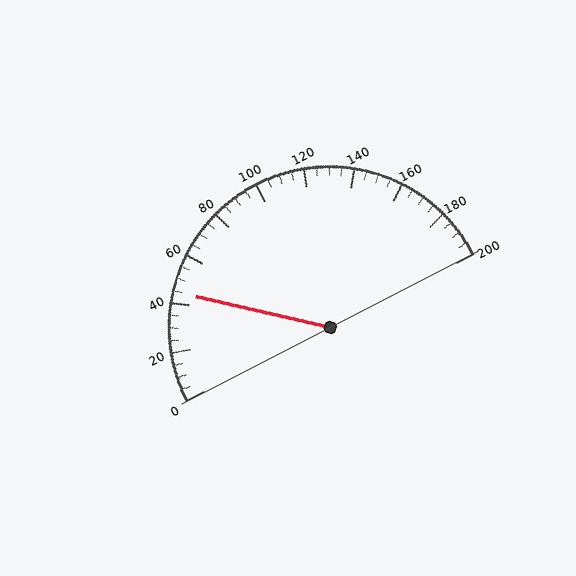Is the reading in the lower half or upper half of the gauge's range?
The reading is in the lower half of the range (0 to 200).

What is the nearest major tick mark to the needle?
The nearest major tick mark is 40.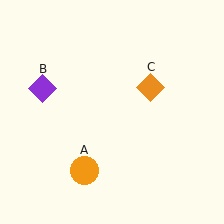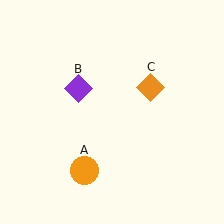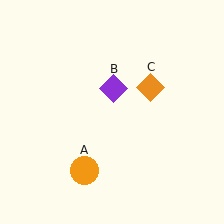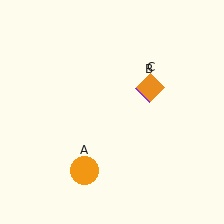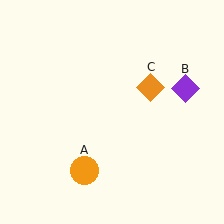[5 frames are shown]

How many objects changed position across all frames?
1 object changed position: purple diamond (object B).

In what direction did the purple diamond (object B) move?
The purple diamond (object B) moved right.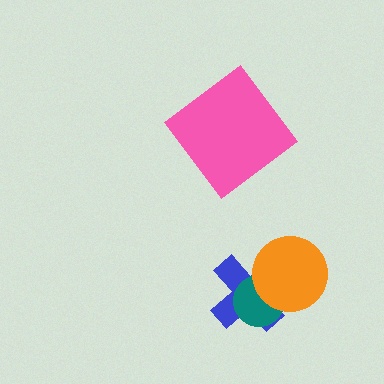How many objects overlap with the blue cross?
2 objects overlap with the blue cross.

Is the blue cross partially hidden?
Yes, it is partially covered by another shape.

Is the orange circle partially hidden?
No, no other shape covers it.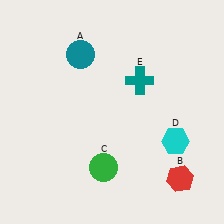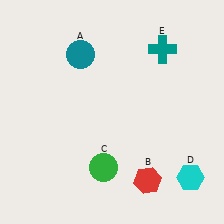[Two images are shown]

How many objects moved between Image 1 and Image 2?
3 objects moved between the two images.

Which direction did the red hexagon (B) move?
The red hexagon (B) moved left.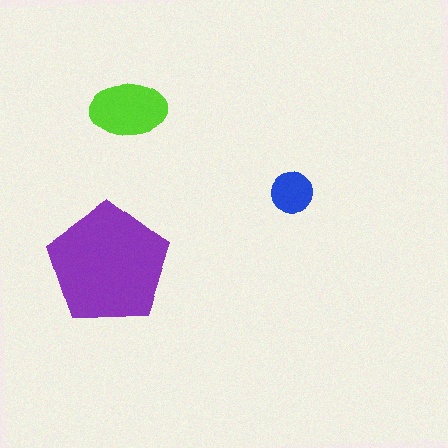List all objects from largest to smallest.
The purple pentagon, the lime ellipse, the blue circle.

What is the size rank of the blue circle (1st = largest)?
3rd.